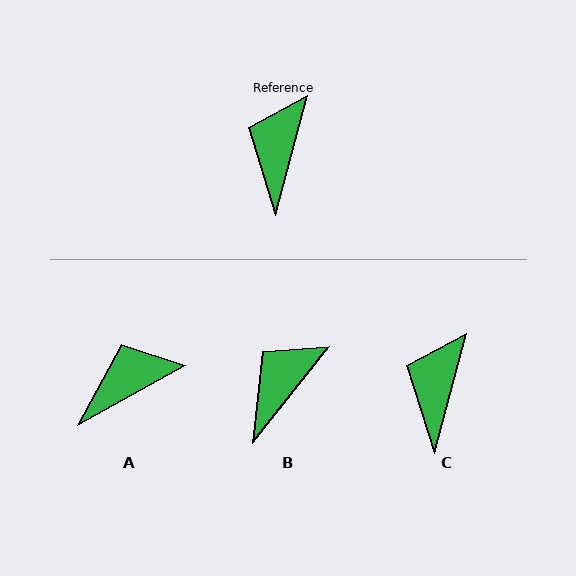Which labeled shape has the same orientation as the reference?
C.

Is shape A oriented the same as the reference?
No, it is off by about 46 degrees.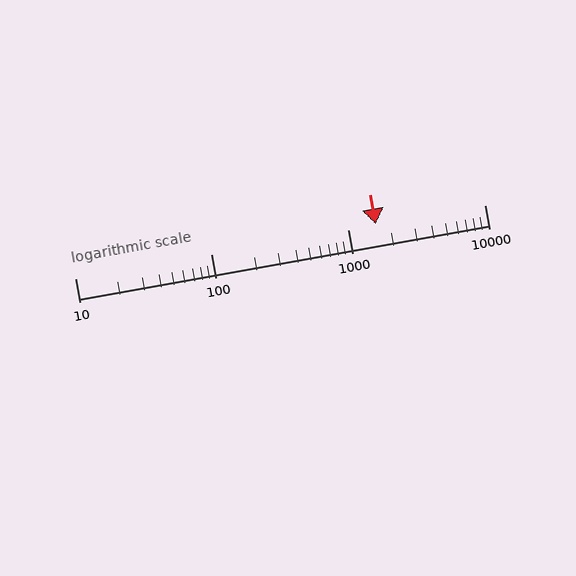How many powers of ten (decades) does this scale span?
The scale spans 3 decades, from 10 to 10000.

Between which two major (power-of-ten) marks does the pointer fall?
The pointer is between 1000 and 10000.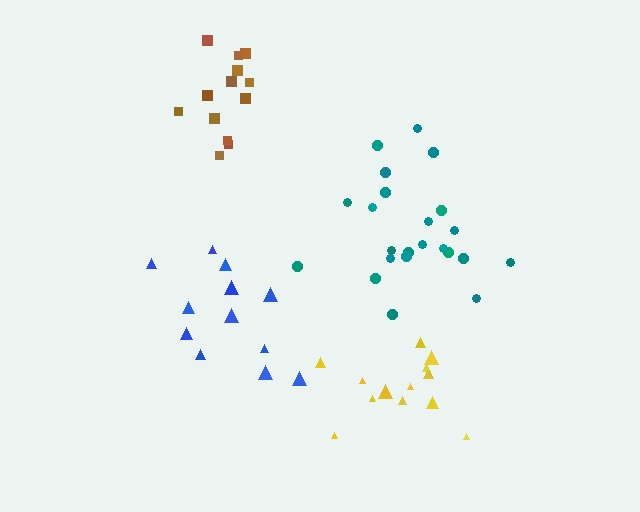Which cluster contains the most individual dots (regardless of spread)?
Teal (23).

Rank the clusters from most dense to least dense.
yellow, brown, teal, blue.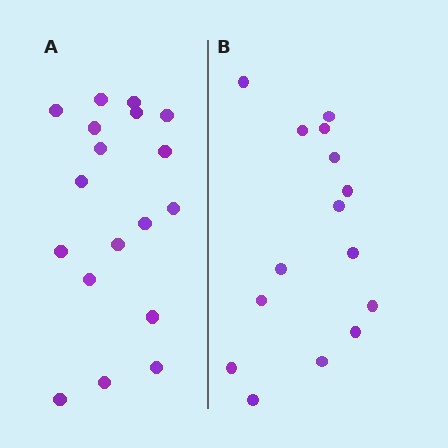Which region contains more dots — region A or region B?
Region A (the left region) has more dots.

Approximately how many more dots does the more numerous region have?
Region A has just a few more — roughly 2 or 3 more dots than region B.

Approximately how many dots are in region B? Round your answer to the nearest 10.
About 20 dots. (The exact count is 15, which rounds to 20.)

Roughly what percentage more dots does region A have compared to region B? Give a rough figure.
About 20% more.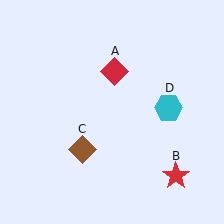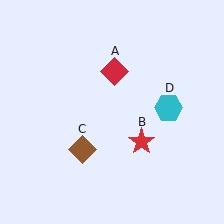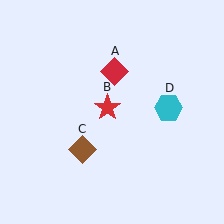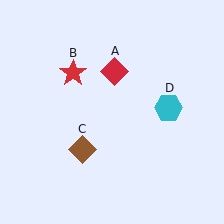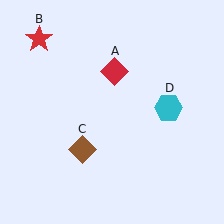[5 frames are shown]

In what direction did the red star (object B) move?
The red star (object B) moved up and to the left.